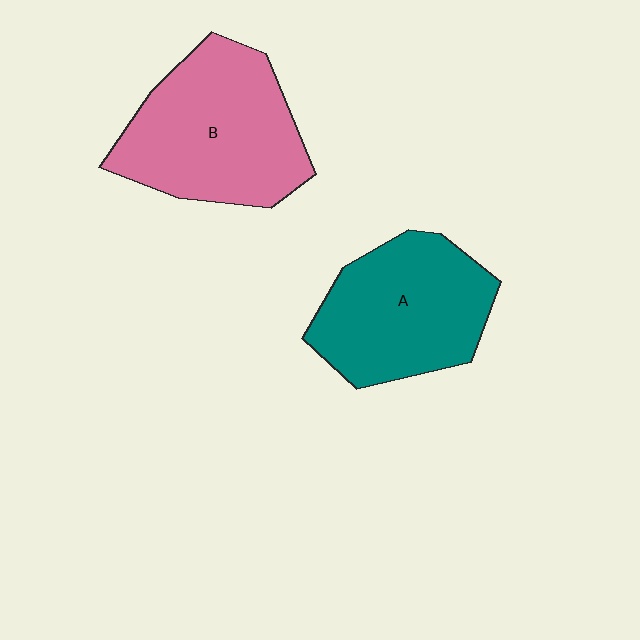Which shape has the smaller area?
Shape A (teal).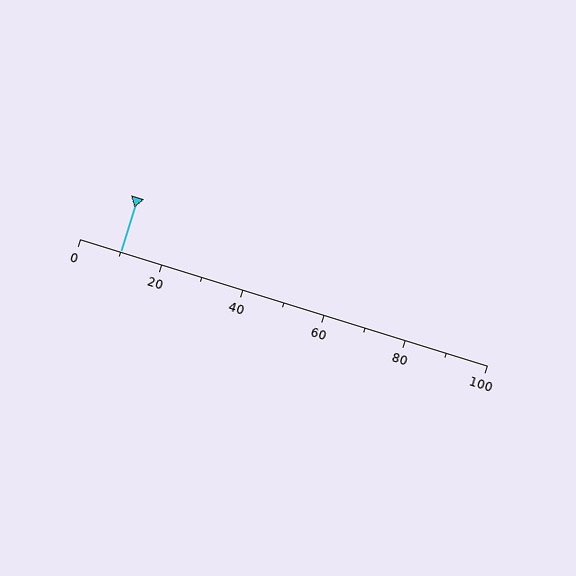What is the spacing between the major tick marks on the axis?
The major ticks are spaced 20 apart.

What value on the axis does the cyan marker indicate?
The marker indicates approximately 10.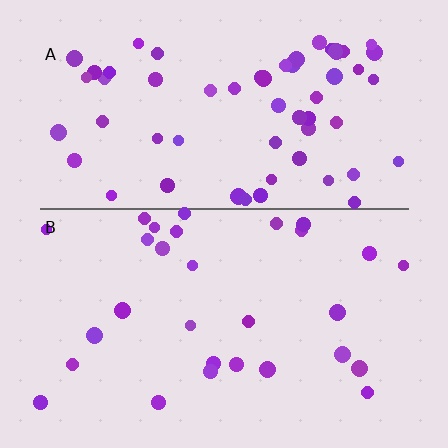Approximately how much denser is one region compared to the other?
Approximately 2.0× — region A over region B.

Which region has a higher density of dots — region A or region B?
A (the top).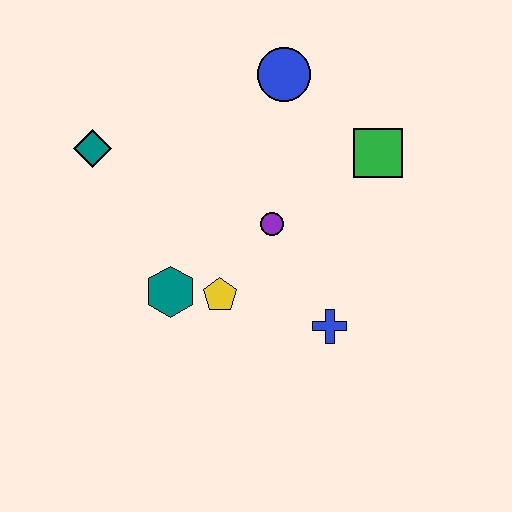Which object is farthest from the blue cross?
The teal diamond is farthest from the blue cross.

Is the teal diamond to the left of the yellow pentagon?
Yes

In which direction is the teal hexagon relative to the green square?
The teal hexagon is to the left of the green square.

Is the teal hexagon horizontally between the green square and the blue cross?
No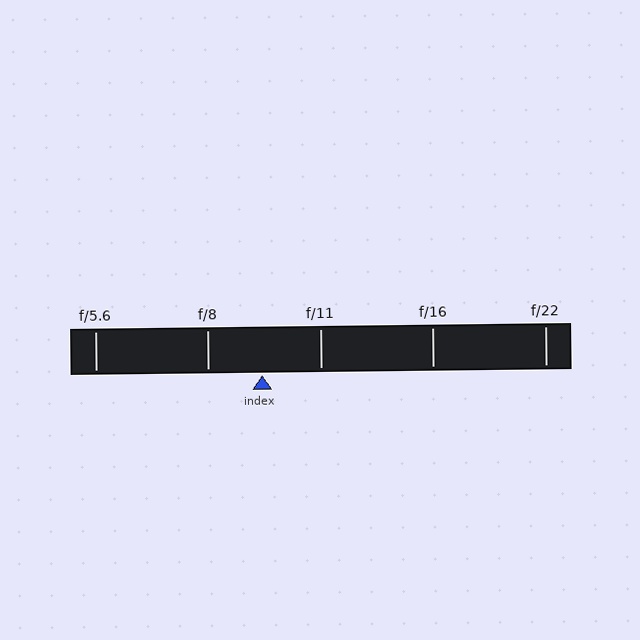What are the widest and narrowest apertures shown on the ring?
The widest aperture shown is f/5.6 and the narrowest is f/22.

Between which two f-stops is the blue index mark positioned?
The index mark is between f/8 and f/11.